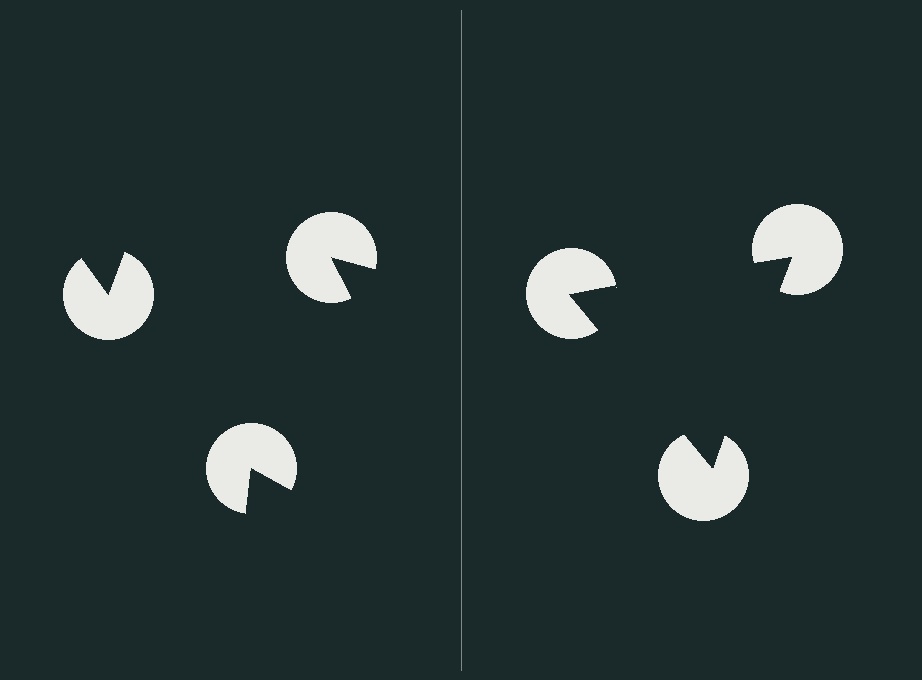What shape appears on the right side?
An illusory triangle.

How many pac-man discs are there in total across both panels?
6 — 3 on each side.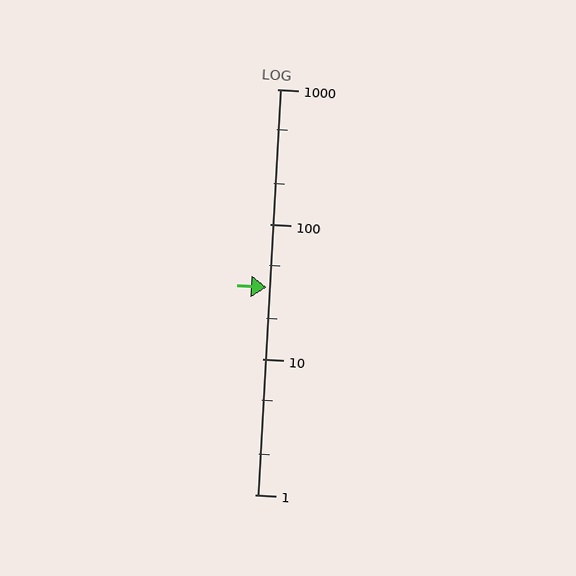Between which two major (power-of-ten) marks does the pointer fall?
The pointer is between 10 and 100.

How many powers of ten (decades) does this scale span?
The scale spans 3 decades, from 1 to 1000.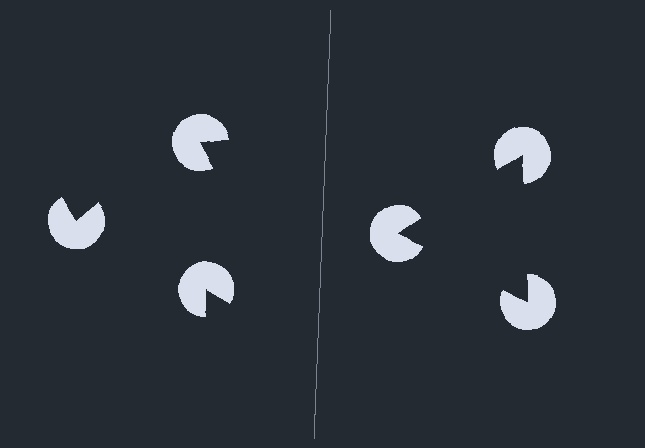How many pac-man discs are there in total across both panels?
6 — 3 on each side.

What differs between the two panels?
The pac-man discs are positioned identically on both sides; only the wedge orientations differ. On the right they align to a triangle; on the left they are misaligned.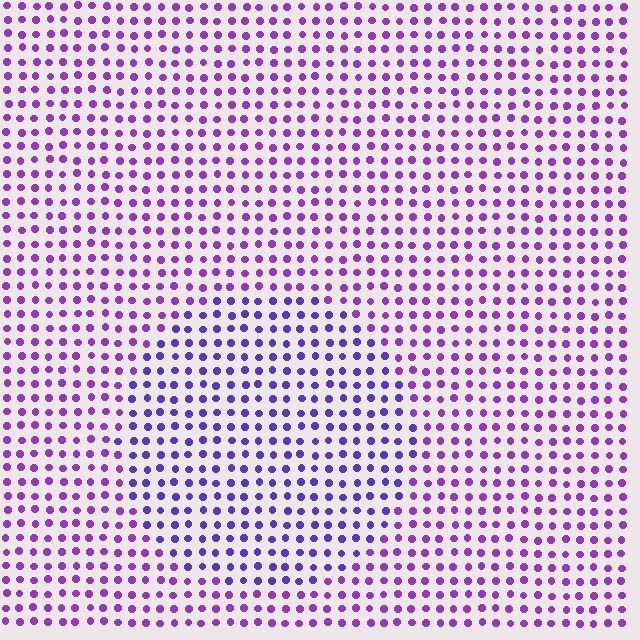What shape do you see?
I see a circle.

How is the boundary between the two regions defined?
The boundary is defined purely by a slight shift in hue (about 28 degrees). Spacing, size, and orientation are identical on both sides.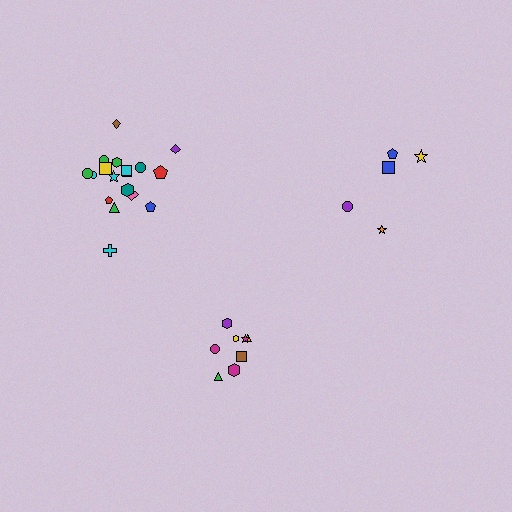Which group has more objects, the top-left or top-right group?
The top-left group.